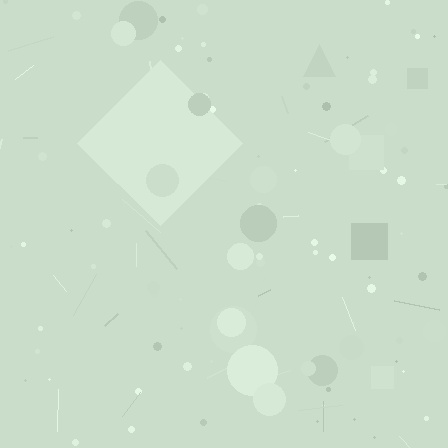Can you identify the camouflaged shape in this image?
The camouflaged shape is a diamond.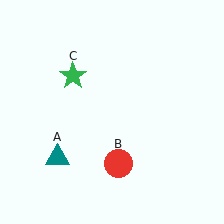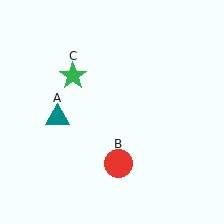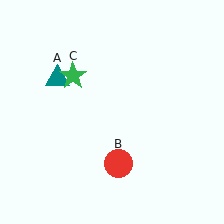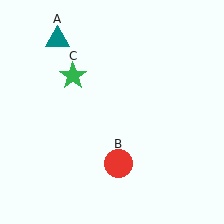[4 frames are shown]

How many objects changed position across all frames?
1 object changed position: teal triangle (object A).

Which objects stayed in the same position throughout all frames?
Red circle (object B) and green star (object C) remained stationary.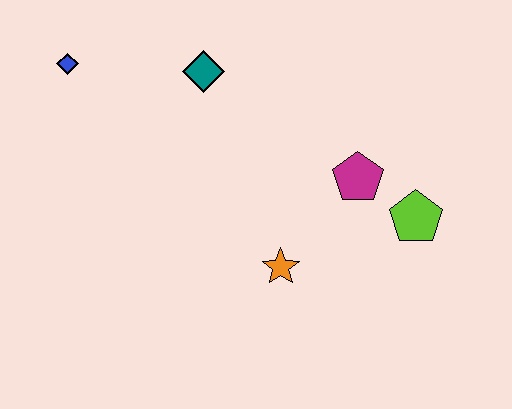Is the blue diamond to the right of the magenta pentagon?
No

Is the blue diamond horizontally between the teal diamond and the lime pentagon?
No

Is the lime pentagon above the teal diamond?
No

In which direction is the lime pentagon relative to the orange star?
The lime pentagon is to the right of the orange star.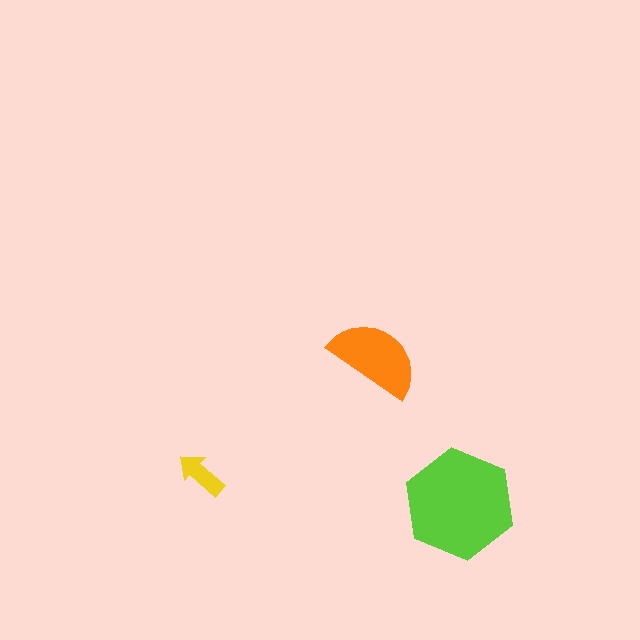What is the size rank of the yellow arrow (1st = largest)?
3rd.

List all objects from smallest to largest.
The yellow arrow, the orange semicircle, the lime hexagon.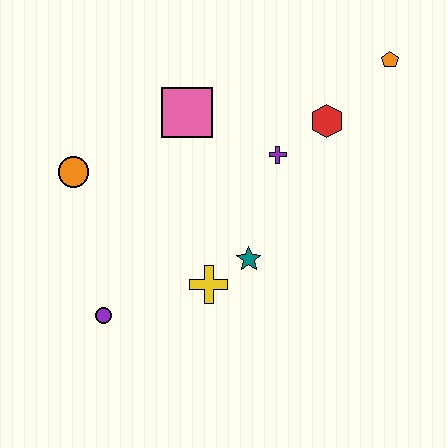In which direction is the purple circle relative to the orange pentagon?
The purple circle is to the left of the orange pentagon.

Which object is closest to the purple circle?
The yellow cross is closest to the purple circle.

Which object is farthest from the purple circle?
The orange pentagon is farthest from the purple circle.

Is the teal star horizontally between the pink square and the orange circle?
No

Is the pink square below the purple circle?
No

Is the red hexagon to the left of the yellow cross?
No